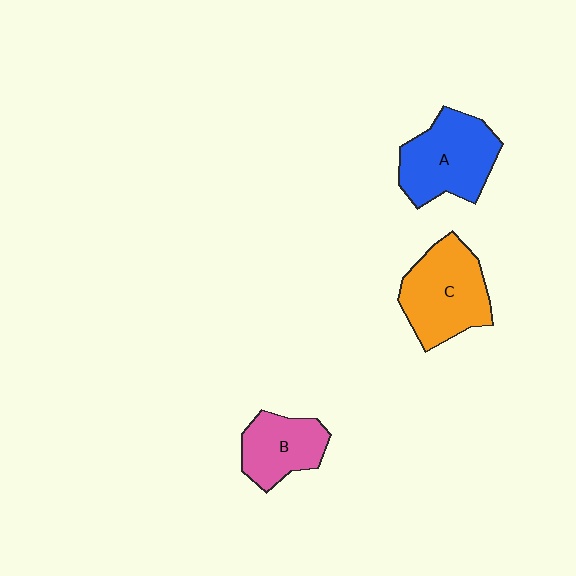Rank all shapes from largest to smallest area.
From largest to smallest: C (orange), A (blue), B (pink).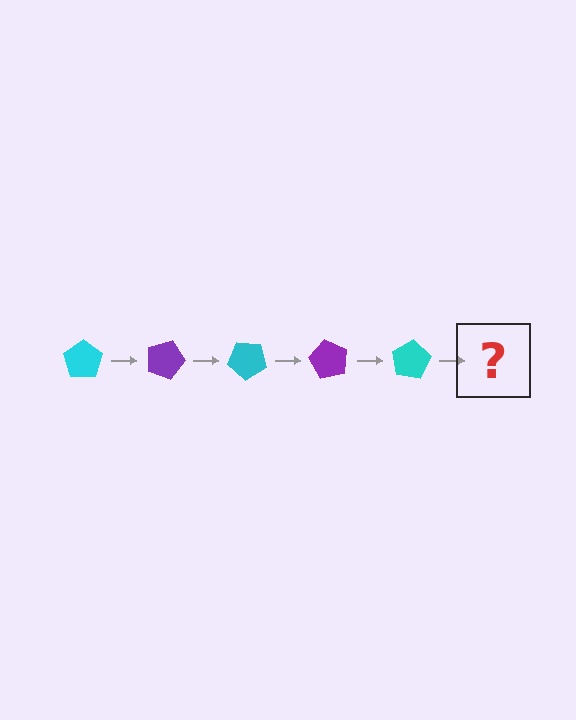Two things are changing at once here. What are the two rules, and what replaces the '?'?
The two rules are that it rotates 20 degrees each step and the color cycles through cyan and purple. The '?' should be a purple pentagon, rotated 100 degrees from the start.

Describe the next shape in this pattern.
It should be a purple pentagon, rotated 100 degrees from the start.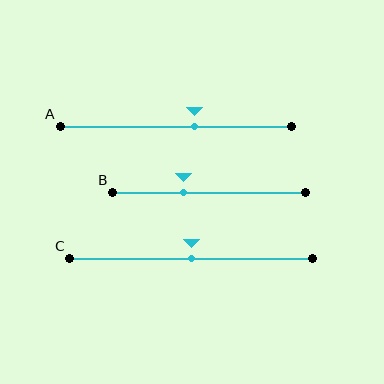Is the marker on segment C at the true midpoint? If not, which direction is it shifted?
Yes, the marker on segment C is at the true midpoint.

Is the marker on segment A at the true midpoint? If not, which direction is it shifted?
No, the marker on segment A is shifted to the right by about 8% of the segment length.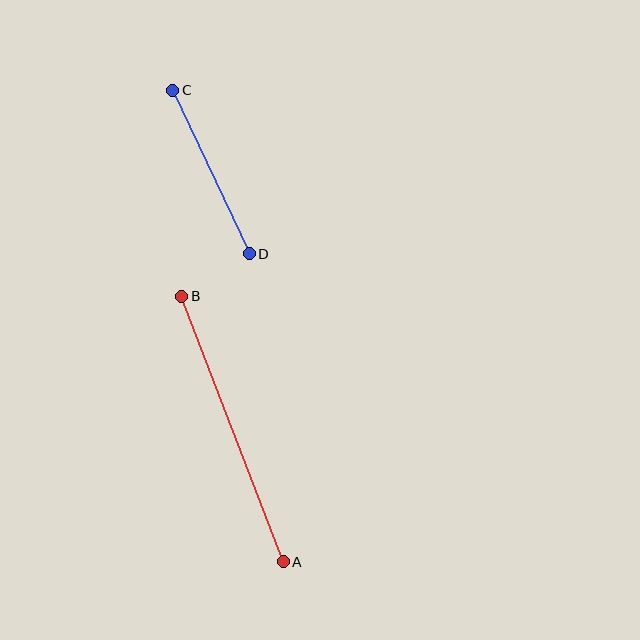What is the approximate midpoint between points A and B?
The midpoint is at approximately (232, 429) pixels.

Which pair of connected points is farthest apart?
Points A and B are farthest apart.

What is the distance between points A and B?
The distance is approximately 284 pixels.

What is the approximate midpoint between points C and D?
The midpoint is at approximately (211, 172) pixels.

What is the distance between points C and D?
The distance is approximately 181 pixels.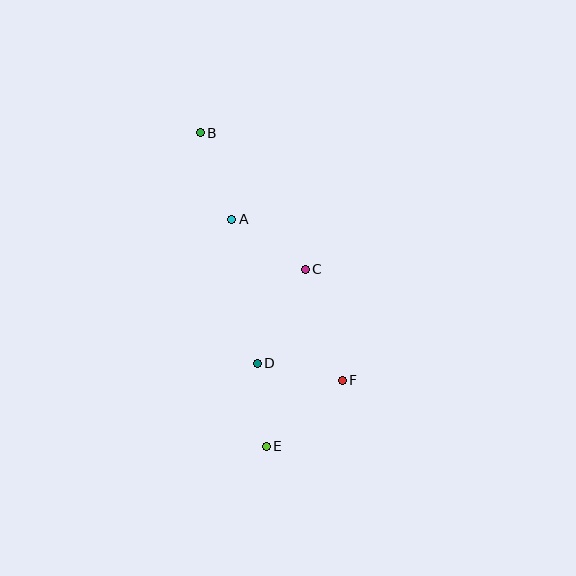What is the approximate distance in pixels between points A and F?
The distance between A and F is approximately 196 pixels.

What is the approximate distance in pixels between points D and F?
The distance between D and F is approximately 87 pixels.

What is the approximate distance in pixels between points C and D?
The distance between C and D is approximately 106 pixels.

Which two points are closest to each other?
Points D and E are closest to each other.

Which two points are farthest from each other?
Points B and E are farthest from each other.